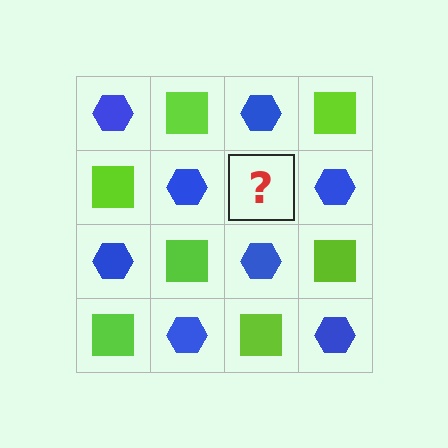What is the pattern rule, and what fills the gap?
The rule is that it alternates blue hexagon and lime square in a checkerboard pattern. The gap should be filled with a lime square.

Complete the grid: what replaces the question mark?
The question mark should be replaced with a lime square.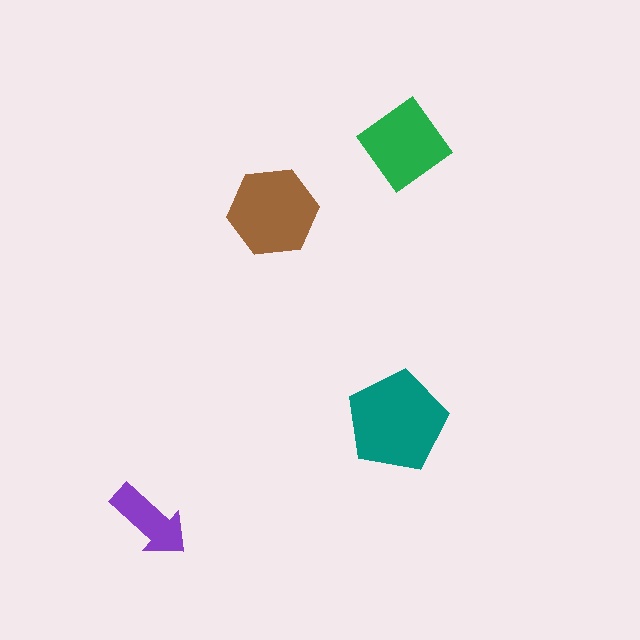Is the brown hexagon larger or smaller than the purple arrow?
Larger.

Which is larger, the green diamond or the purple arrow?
The green diamond.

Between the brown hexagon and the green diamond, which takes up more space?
The brown hexagon.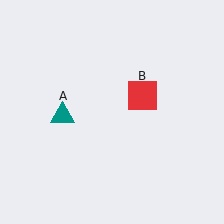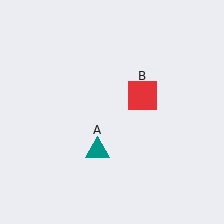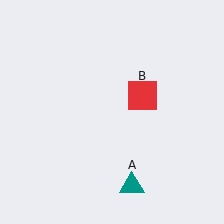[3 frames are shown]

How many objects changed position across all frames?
1 object changed position: teal triangle (object A).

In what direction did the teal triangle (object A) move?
The teal triangle (object A) moved down and to the right.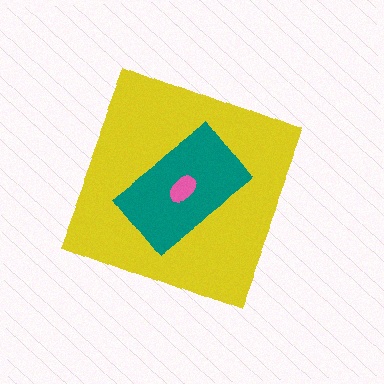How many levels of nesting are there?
3.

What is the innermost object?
The pink ellipse.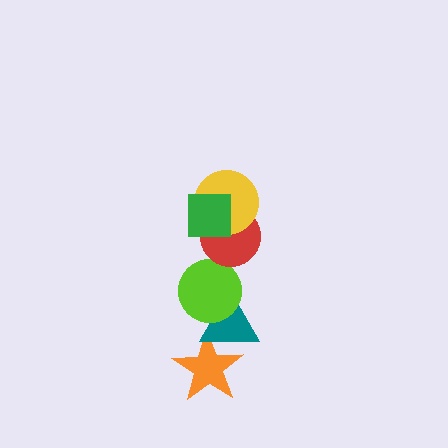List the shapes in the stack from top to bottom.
From top to bottom: the green square, the yellow circle, the red circle, the lime circle, the teal triangle, the orange star.